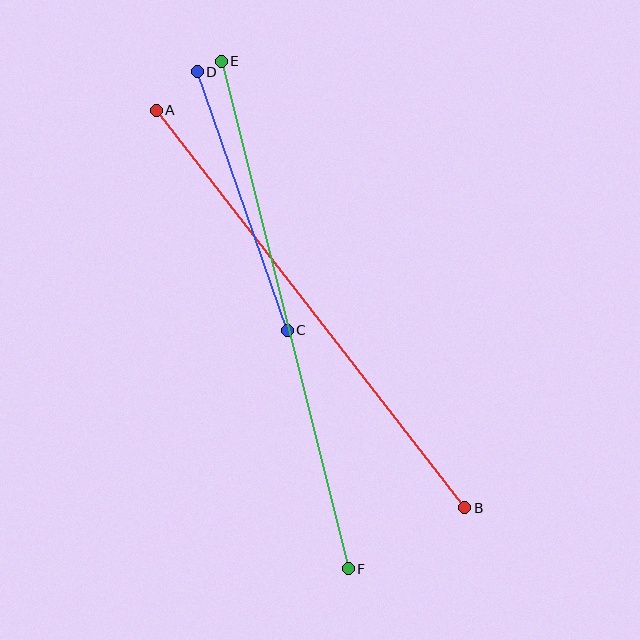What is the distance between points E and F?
The distance is approximately 523 pixels.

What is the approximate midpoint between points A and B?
The midpoint is at approximately (310, 309) pixels.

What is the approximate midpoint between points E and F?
The midpoint is at approximately (285, 315) pixels.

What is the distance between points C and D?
The distance is approximately 274 pixels.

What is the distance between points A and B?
The distance is approximately 503 pixels.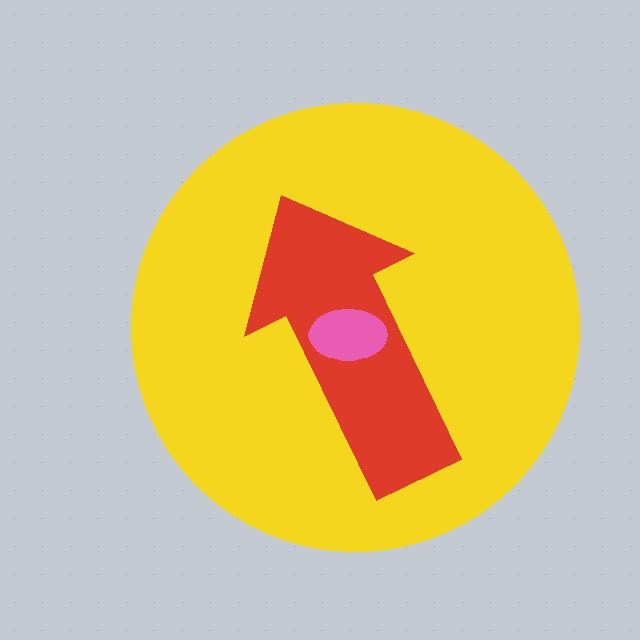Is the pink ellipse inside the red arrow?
Yes.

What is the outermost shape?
The yellow circle.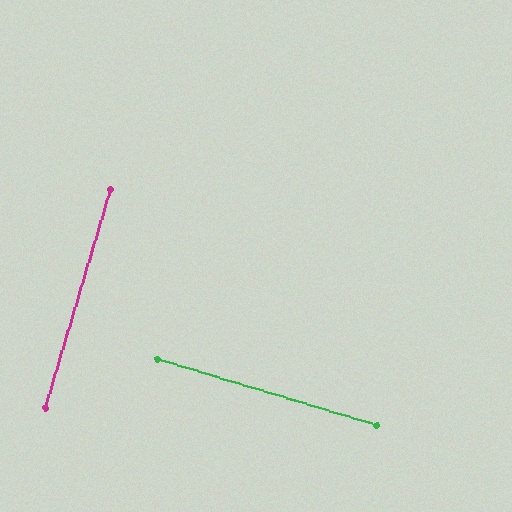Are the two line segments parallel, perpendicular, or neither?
Perpendicular — they meet at approximately 90°.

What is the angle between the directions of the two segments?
Approximately 90 degrees.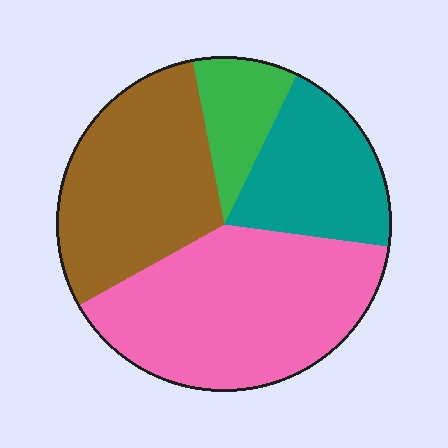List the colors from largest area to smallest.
From largest to smallest: pink, brown, teal, green.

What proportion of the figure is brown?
Brown takes up between a quarter and a half of the figure.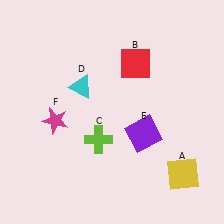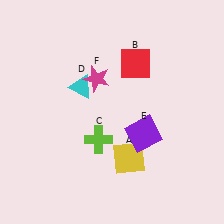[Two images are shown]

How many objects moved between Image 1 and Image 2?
2 objects moved between the two images.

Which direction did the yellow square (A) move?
The yellow square (A) moved left.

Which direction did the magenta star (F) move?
The magenta star (F) moved up.